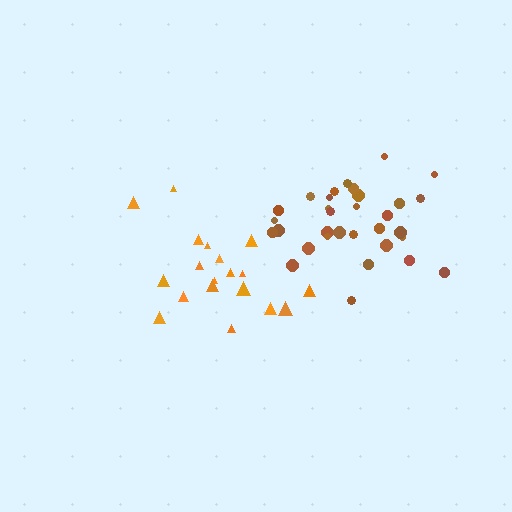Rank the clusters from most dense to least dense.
brown, orange.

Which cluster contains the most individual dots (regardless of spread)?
Brown (32).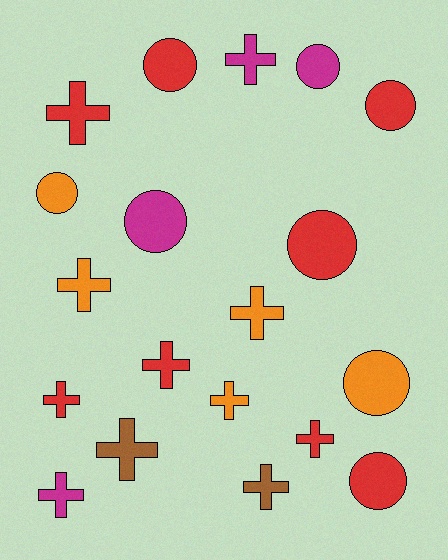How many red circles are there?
There are 4 red circles.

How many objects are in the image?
There are 19 objects.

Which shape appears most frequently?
Cross, with 11 objects.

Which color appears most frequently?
Red, with 8 objects.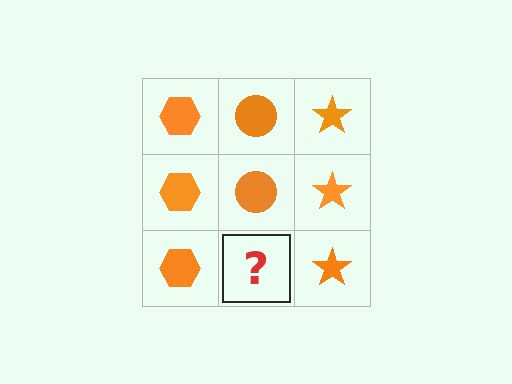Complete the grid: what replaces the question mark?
The question mark should be replaced with an orange circle.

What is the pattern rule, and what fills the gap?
The rule is that each column has a consistent shape. The gap should be filled with an orange circle.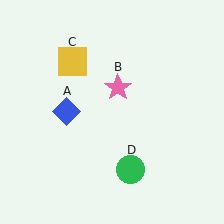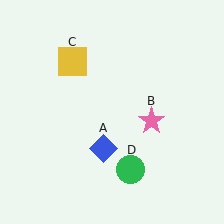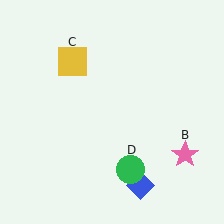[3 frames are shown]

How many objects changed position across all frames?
2 objects changed position: blue diamond (object A), pink star (object B).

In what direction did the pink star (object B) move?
The pink star (object B) moved down and to the right.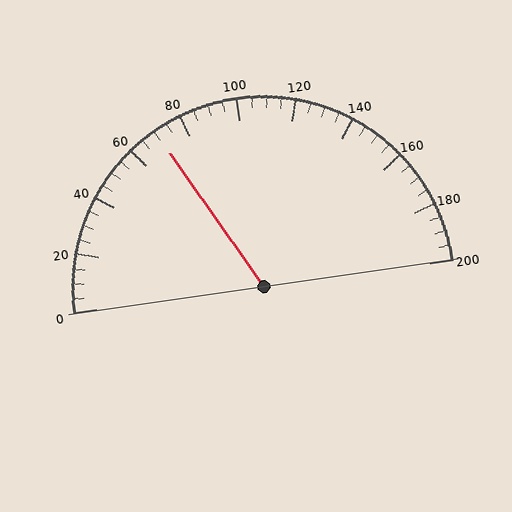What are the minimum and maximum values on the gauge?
The gauge ranges from 0 to 200.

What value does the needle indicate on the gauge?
The needle indicates approximately 70.